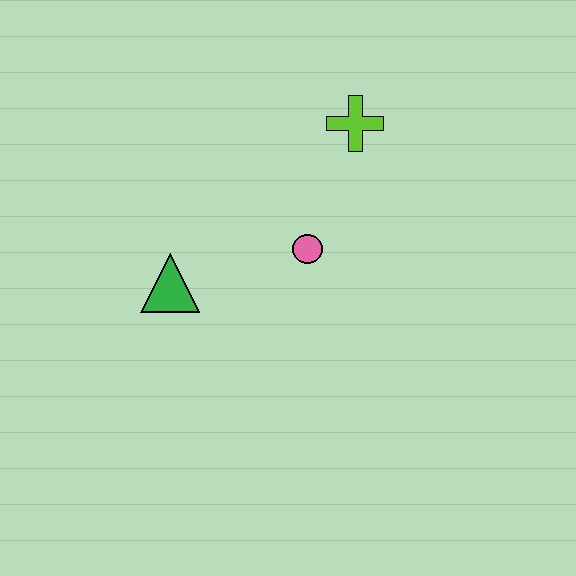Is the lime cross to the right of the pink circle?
Yes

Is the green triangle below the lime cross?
Yes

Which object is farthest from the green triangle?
The lime cross is farthest from the green triangle.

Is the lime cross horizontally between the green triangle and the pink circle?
No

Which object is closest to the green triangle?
The pink circle is closest to the green triangle.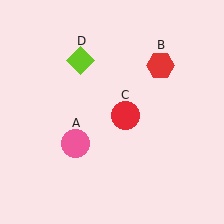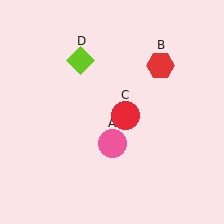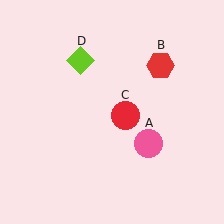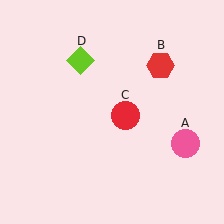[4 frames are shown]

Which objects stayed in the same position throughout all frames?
Red hexagon (object B) and red circle (object C) and lime diamond (object D) remained stationary.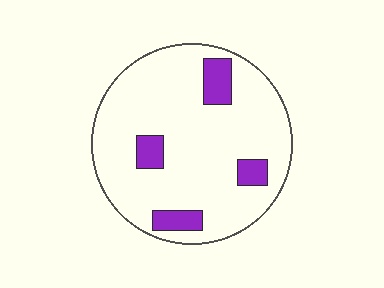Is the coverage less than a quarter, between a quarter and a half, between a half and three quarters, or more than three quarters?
Less than a quarter.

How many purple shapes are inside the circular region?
4.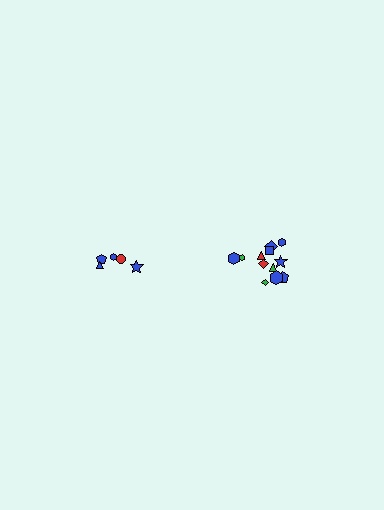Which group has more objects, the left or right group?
The right group.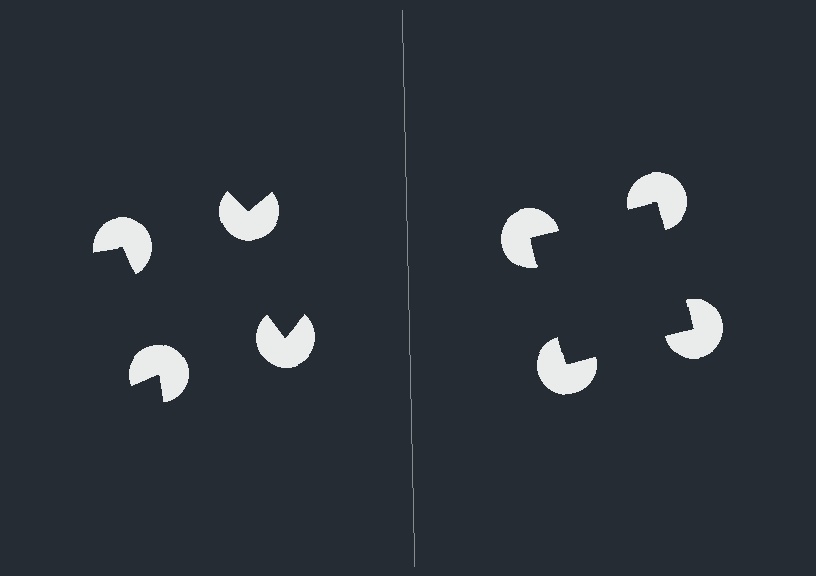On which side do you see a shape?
An illusory square appears on the right side. On the left side the wedge cuts are rotated, so no coherent shape forms.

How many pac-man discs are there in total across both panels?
8 — 4 on each side.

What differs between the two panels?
The pac-man discs are positioned identically on both sides; only the wedge orientations differ. On the right they align to a square; on the left they are misaligned.